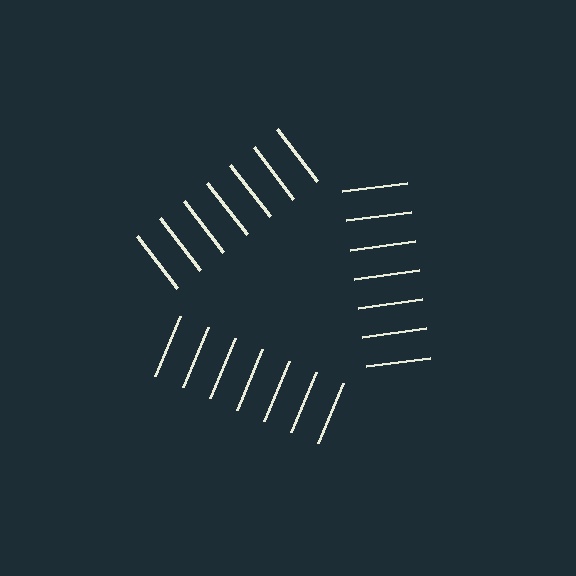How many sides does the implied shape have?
3 sides — the line-ends trace a triangle.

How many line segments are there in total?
21 — 7 along each of the 3 edges.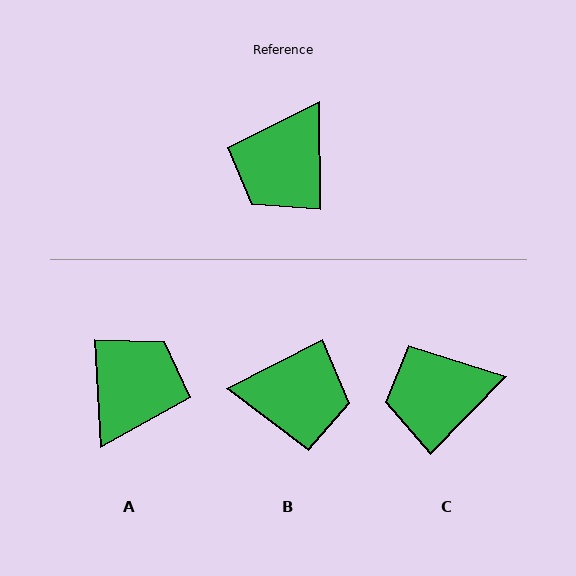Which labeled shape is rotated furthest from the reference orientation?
A, about 178 degrees away.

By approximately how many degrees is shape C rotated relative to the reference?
Approximately 45 degrees clockwise.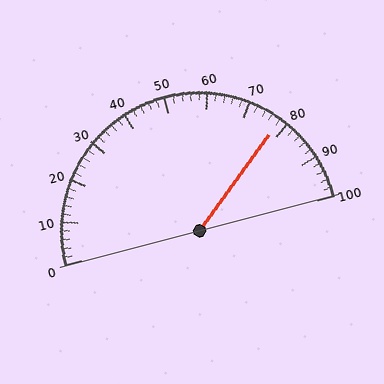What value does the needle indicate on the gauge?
The needle indicates approximately 78.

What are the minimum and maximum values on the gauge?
The gauge ranges from 0 to 100.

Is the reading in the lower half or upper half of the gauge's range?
The reading is in the upper half of the range (0 to 100).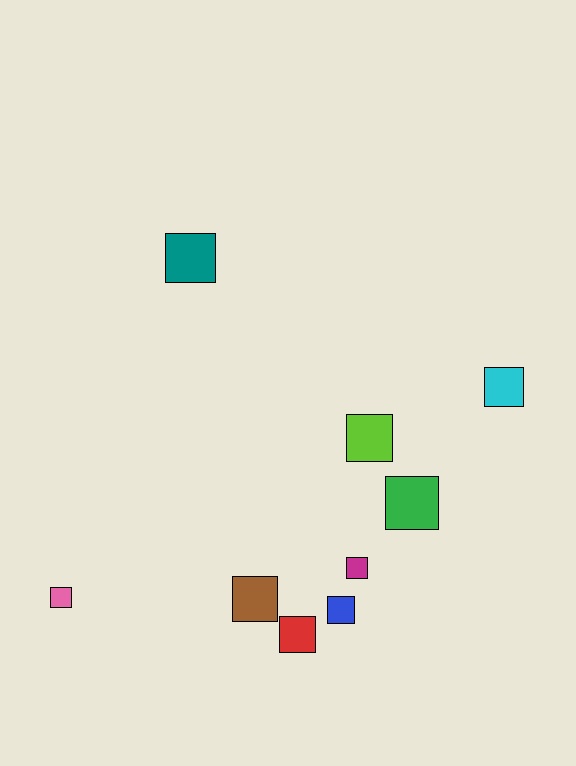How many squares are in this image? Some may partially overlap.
There are 9 squares.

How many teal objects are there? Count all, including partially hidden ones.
There is 1 teal object.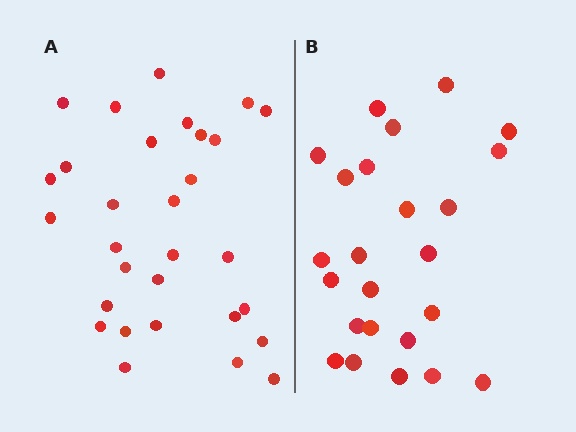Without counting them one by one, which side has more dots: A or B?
Region A (the left region) has more dots.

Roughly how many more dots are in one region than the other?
Region A has about 6 more dots than region B.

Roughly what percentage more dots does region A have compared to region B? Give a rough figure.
About 25% more.